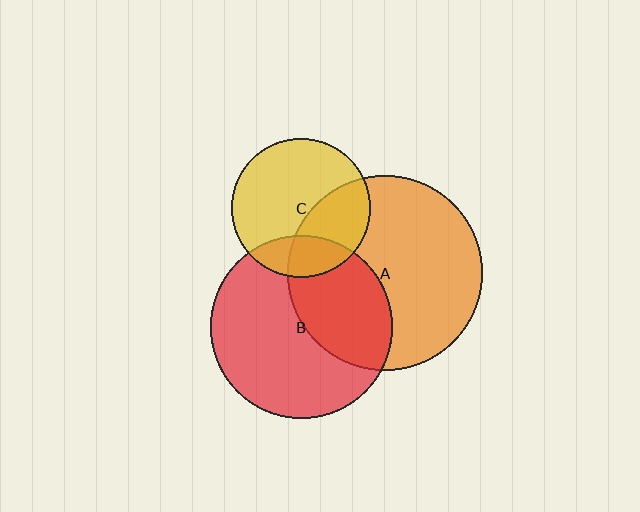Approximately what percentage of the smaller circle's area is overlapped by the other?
Approximately 20%.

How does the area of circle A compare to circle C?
Approximately 2.0 times.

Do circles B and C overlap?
Yes.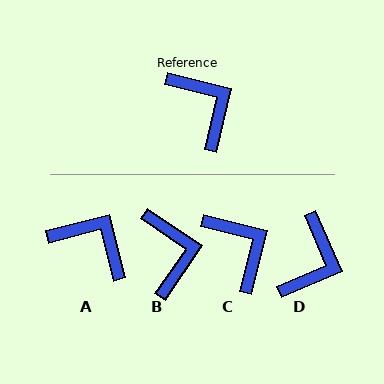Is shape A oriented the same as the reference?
No, it is off by about 28 degrees.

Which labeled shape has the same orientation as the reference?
C.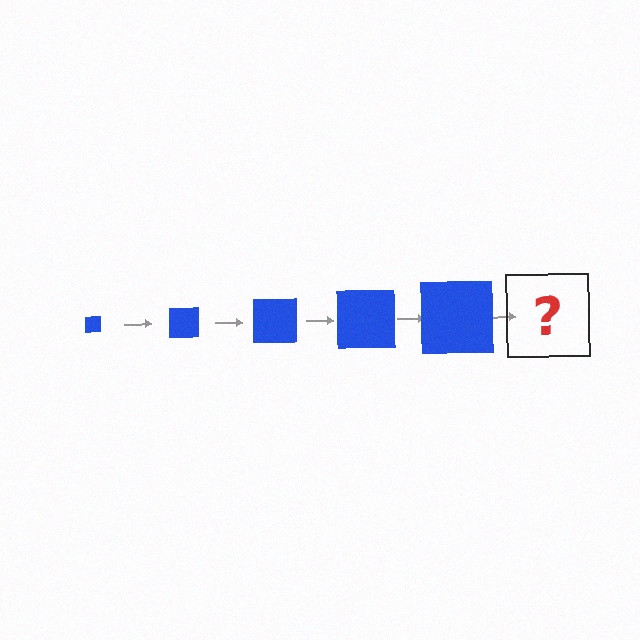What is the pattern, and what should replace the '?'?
The pattern is that the square gets progressively larger each step. The '?' should be a blue square, larger than the previous one.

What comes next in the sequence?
The next element should be a blue square, larger than the previous one.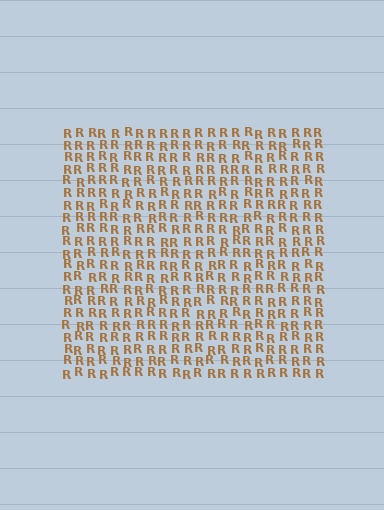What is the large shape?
The large shape is a square.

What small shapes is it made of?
It is made of small letter R's.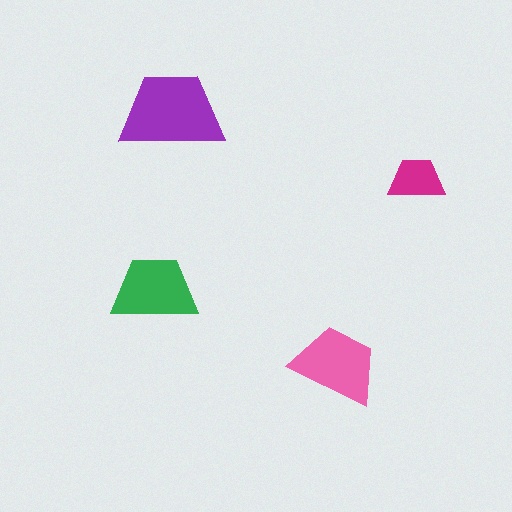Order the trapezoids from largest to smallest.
the purple one, the pink one, the green one, the magenta one.